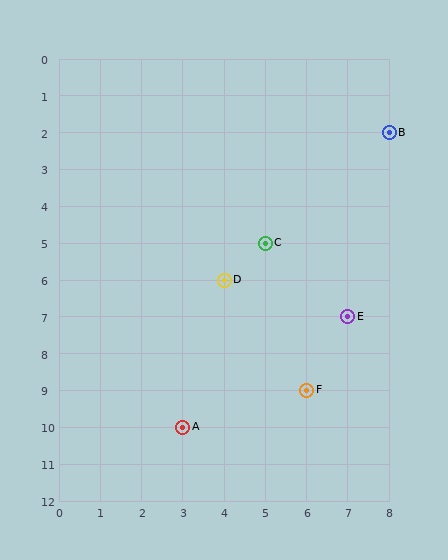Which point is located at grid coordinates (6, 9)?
Point F is at (6, 9).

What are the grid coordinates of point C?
Point C is at grid coordinates (5, 5).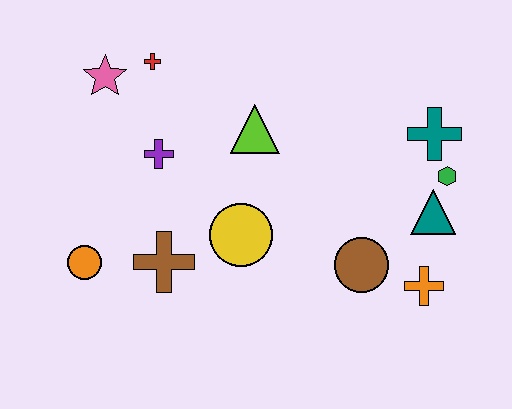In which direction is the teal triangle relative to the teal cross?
The teal triangle is below the teal cross.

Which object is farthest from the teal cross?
The orange circle is farthest from the teal cross.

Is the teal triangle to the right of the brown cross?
Yes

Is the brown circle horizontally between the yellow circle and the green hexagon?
Yes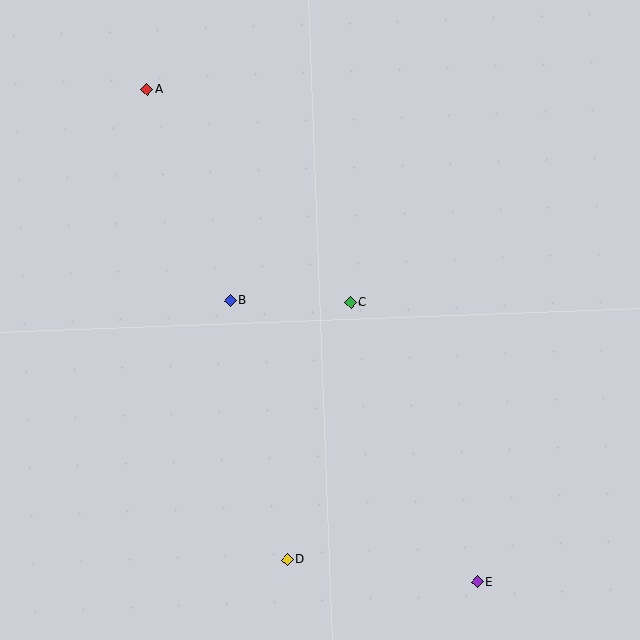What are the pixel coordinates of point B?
Point B is at (230, 301).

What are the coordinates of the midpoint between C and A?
The midpoint between C and A is at (249, 196).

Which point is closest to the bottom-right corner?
Point E is closest to the bottom-right corner.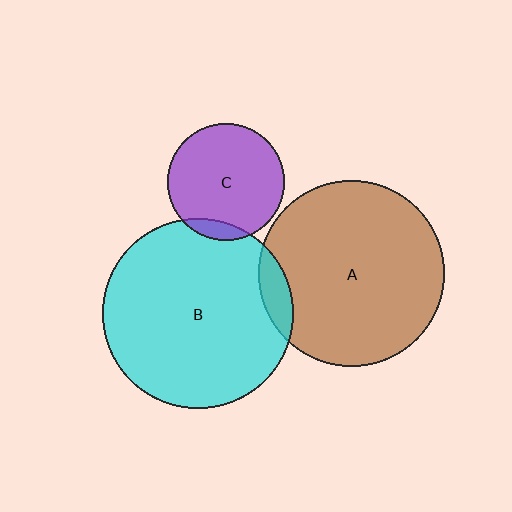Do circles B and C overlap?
Yes.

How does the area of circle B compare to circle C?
Approximately 2.6 times.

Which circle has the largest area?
Circle B (cyan).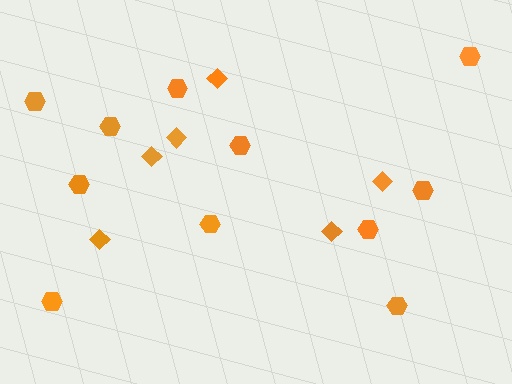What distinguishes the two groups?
There are 2 groups: one group of hexagons (11) and one group of diamonds (6).